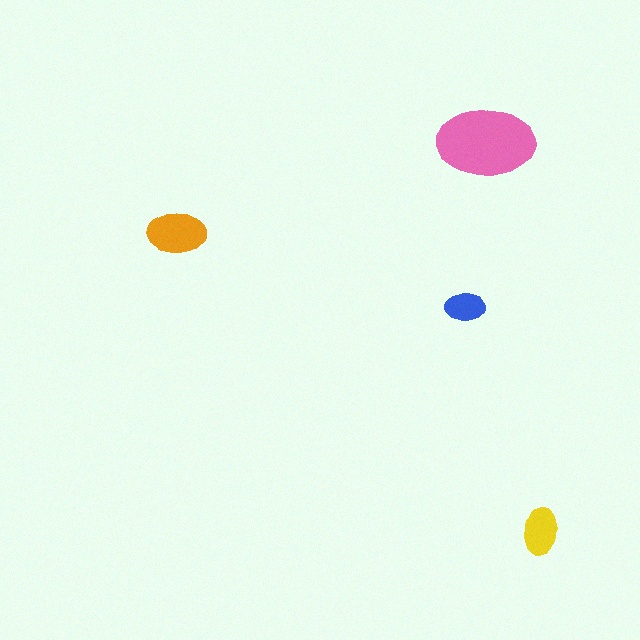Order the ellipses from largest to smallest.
the pink one, the orange one, the yellow one, the blue one.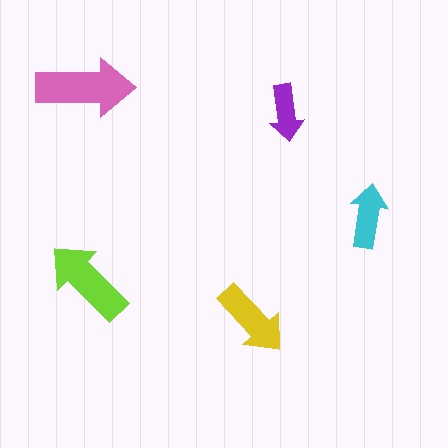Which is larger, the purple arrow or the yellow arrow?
The yellow one.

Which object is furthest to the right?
The cyan arrow is rightmost.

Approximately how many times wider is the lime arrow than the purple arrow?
About 1.5 times wider.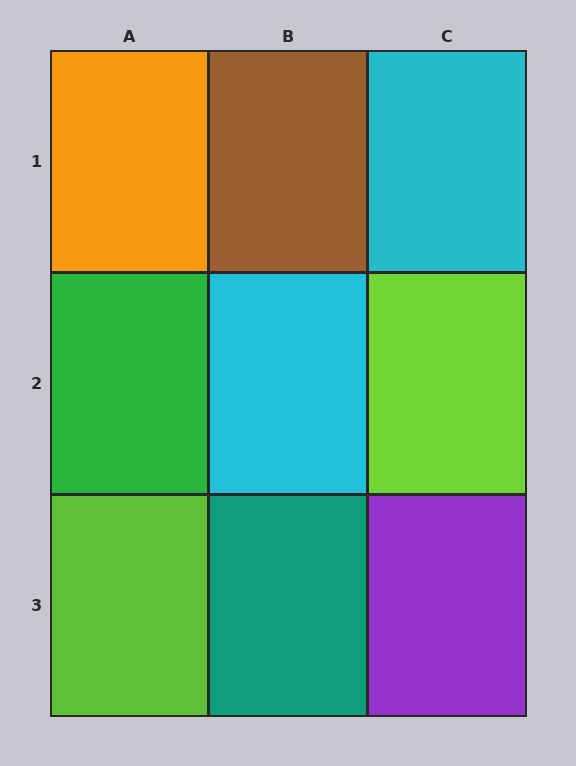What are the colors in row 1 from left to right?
Orange, brown, cyan.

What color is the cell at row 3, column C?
Purple.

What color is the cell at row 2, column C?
Lime.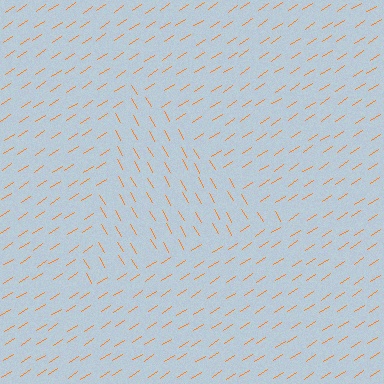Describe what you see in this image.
The image is filled with small orange line segments. A triangle region in the image has lines oriented differently from the surrounding lines, creating a visible texture boundary.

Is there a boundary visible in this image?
Yes, there is a texture boundary formed by a change in line orientation.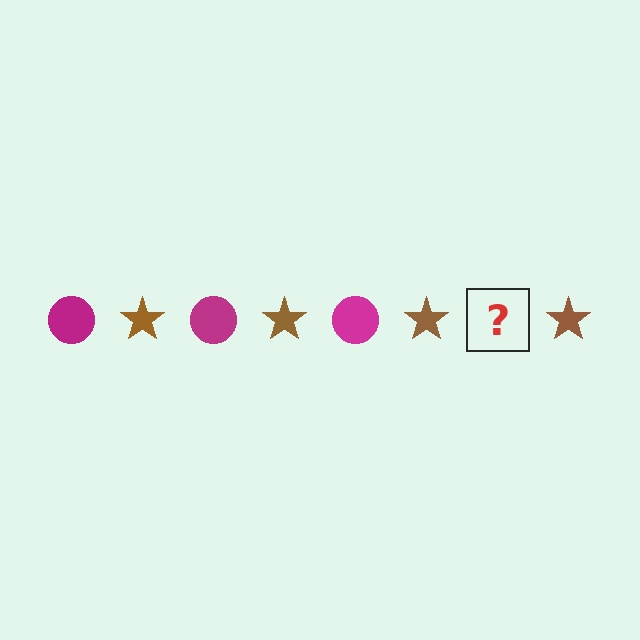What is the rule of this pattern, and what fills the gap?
The rule is that the pattern alternates between magenta circle and brown star. The gap should be filled with a magenta circle.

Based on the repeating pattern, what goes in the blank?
The blank should be a magenta circle.